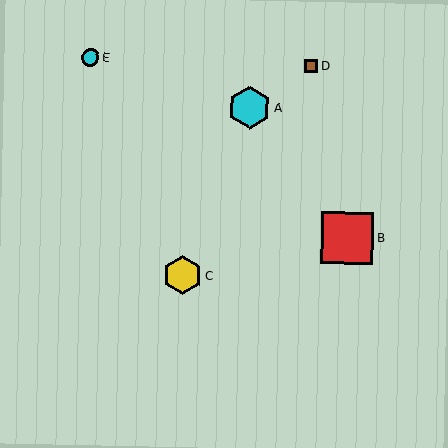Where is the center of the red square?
The center of the red square is at (347, 238).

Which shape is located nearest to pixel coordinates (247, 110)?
The cyan hexagon (labeled A) at (250, 108) is nearest to that location.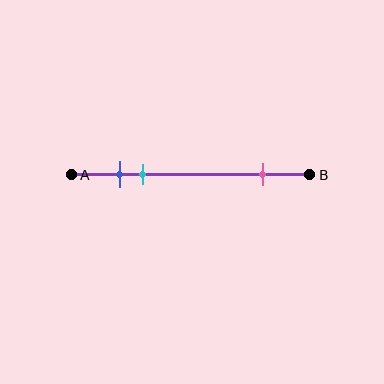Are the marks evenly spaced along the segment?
No, the marks are not evenly spaced.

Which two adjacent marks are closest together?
The blue and cyan marks are the closest adjacent pair.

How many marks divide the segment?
There are 3 marks dividing the segment.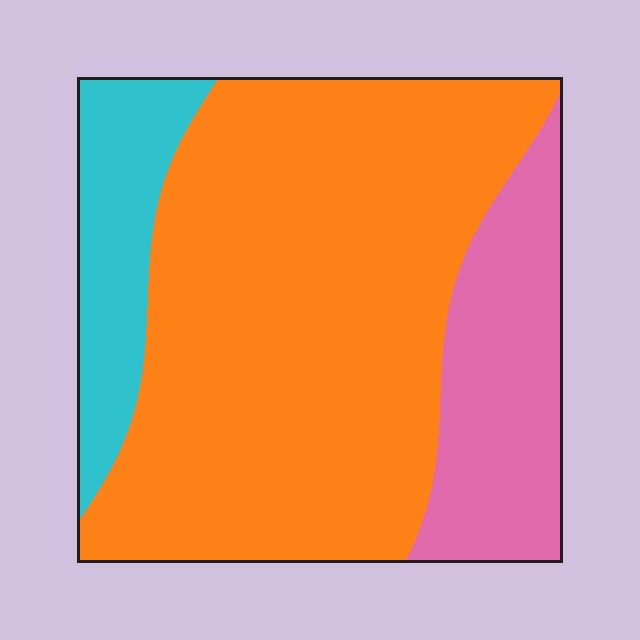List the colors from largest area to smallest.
From largest to smallest: orange, pink, cyan.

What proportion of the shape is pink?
Pink covers 20% of the shape.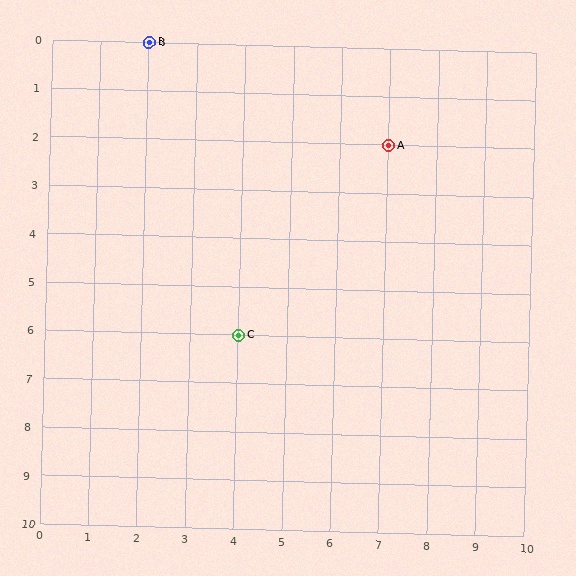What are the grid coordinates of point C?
Point C is at grid coordinates (4, 6).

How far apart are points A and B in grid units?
Points A and B are 5 columns and 2 rows apart (about 5.4 grid units diagonally).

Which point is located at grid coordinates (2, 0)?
Point B is at (2, 0).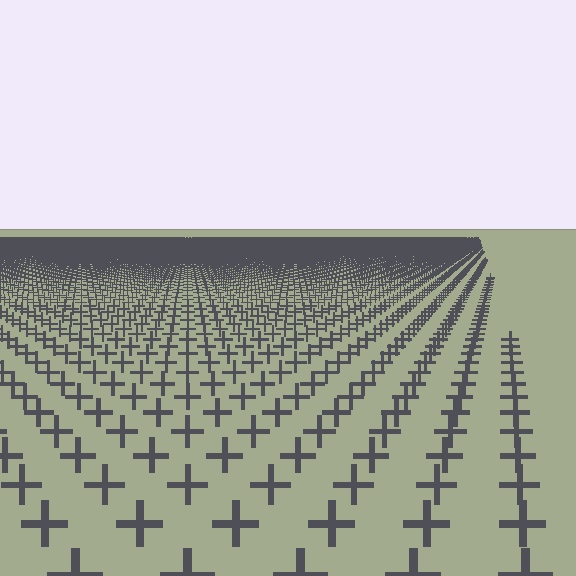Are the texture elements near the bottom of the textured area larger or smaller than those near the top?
Larger. Near the bottom, elements are closer to the viewer and appear at a bigger on-screen size.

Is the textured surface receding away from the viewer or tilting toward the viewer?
The surface is receding away from the viewer. Texture elements get smaller and denser toward the top.